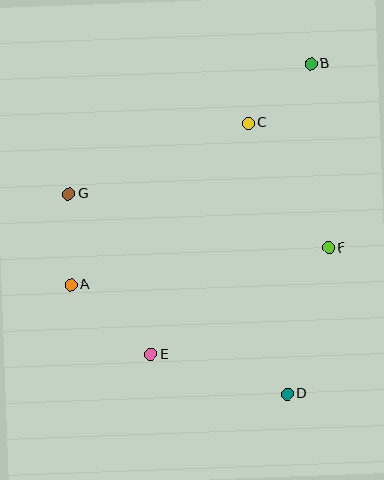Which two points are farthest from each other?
Points B and E are farthest from each other.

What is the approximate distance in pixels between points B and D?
The distance between B and D is approximately 331 pixels.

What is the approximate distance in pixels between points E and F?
The distance between E and F is approximately 208 pixels.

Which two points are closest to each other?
Points B and C are closest to each other.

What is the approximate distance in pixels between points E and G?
The distance between E and G is approximately 181 pixels.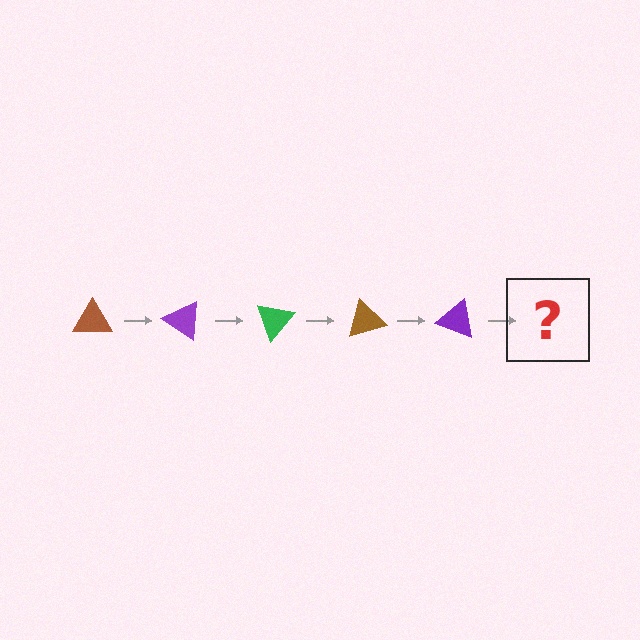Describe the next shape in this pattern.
It should be a green triangle, rotated 175 degrees from the start.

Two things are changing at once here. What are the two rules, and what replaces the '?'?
The two rules are that it rotates 35 degrees each step and the color cycles through brown, purple, and green. The '?' should be a green triangle, rotated 175 degrees from the start.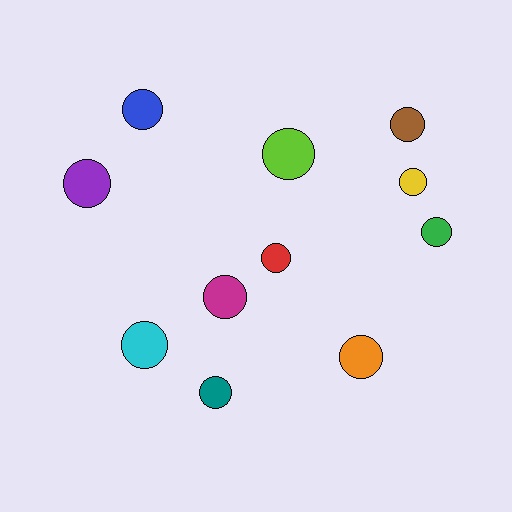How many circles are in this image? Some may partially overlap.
There are 11 circles.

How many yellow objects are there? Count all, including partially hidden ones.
There is 1 yellow object.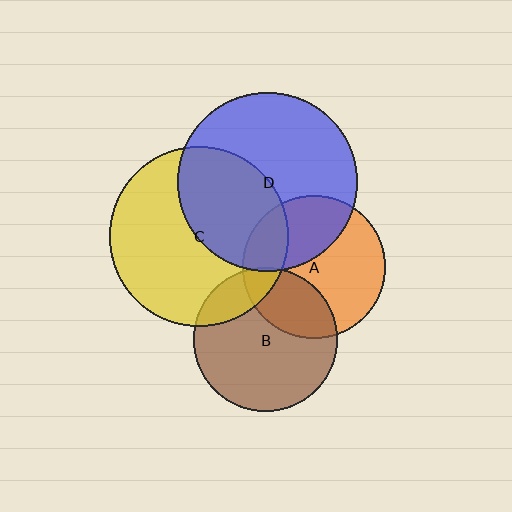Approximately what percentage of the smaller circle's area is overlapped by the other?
Approximately 40%.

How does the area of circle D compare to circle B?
Approximately 1.6 times.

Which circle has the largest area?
Circle C (yellow).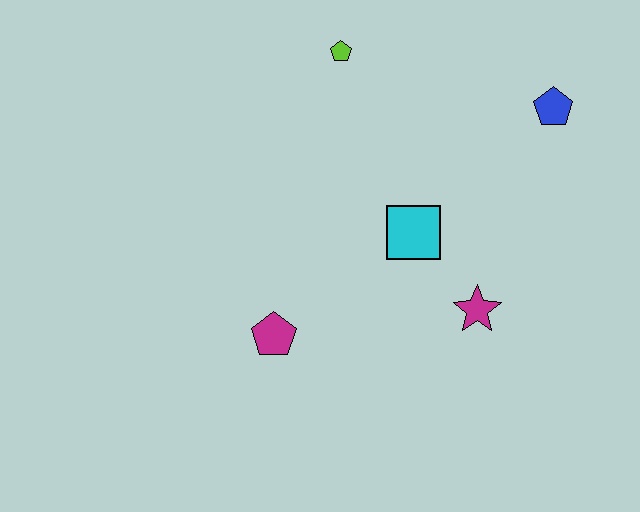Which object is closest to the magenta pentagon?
The cyan square is closest to the magenta pentagon.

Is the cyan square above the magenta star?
Yes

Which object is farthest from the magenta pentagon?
The blue pentagon is farthest from the magenta pentagon.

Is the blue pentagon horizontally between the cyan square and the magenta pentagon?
No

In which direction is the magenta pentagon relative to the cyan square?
The magenta pentagon is to the left of the cyan square.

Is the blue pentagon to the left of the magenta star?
No